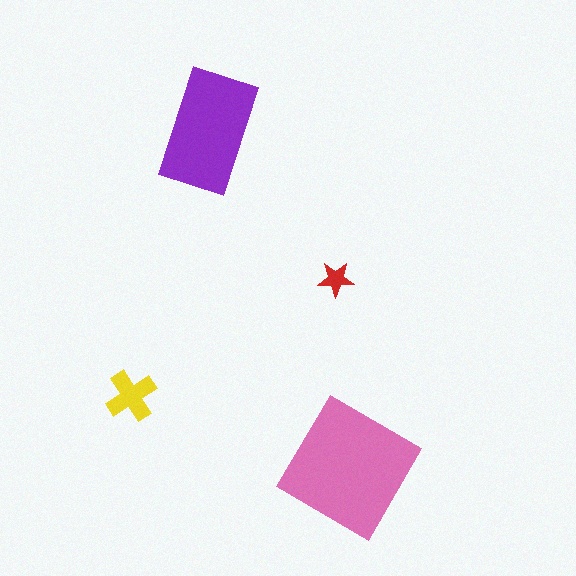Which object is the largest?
The pink diamond.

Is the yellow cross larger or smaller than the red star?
Larger.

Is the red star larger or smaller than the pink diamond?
Smaller.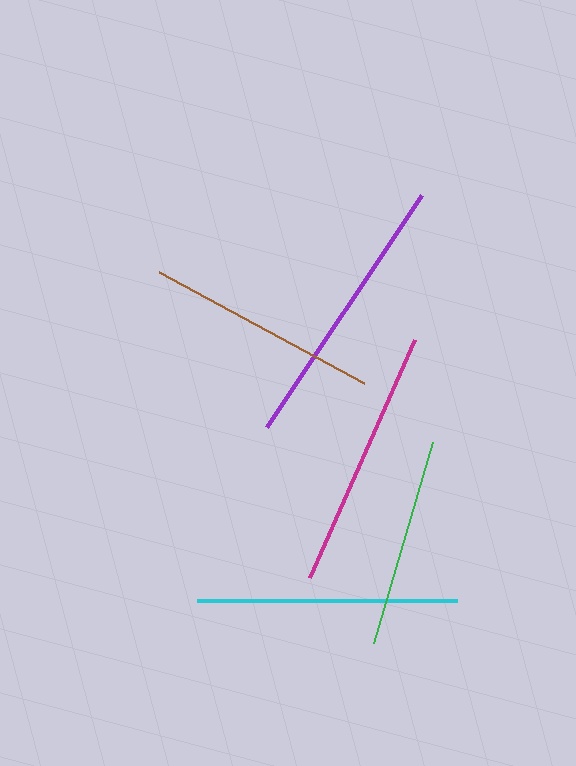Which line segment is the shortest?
The green line is the shortest at approximately 210 pixels.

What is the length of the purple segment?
The purple segment is approximately 279 pixels long.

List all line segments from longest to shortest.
From longest to shortest: purple, cyan, magenta, brown, green.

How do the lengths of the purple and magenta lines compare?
The purple and magenta lines are approximately the same length.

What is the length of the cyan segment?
The cyan segment is approximately 260 pixels long.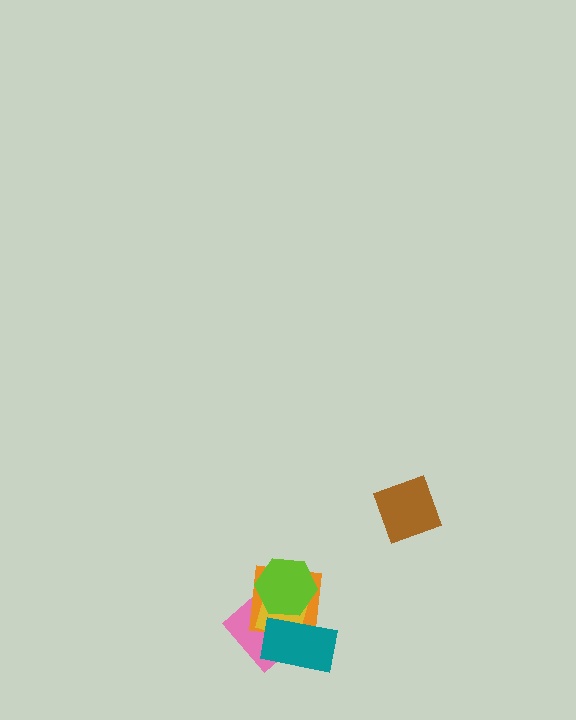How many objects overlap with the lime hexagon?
4 objects overlap with the lime hexagon.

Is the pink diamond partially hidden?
Yes, it is partially covered by another shape.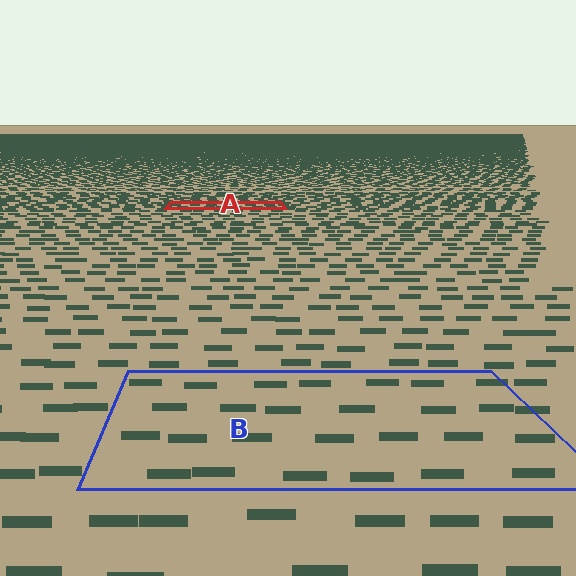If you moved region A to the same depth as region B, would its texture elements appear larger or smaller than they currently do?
They would appear larger. At a closer depth, the same texture elements are projected at a bigger on-screen size.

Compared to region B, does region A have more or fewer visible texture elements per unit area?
Region A has more texture elements per unit area — they are packed more densely because it is farther away.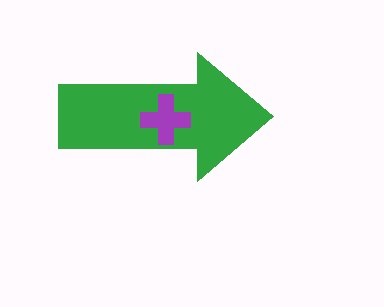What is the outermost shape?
The green arrow.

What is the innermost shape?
The purple cross.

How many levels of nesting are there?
2.